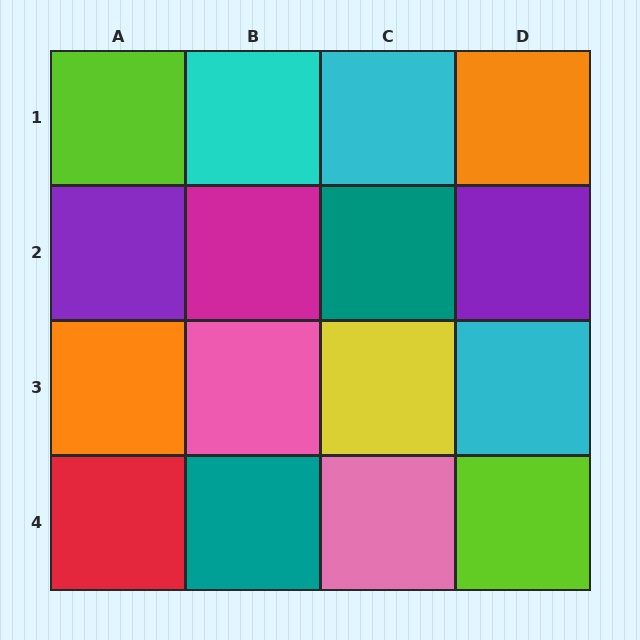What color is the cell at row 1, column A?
Lime.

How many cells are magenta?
1 cell is magenta.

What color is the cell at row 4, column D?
Lime.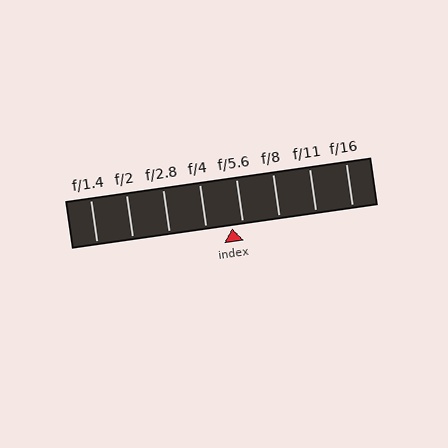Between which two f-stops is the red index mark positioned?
The index mark is between f/4 and f/5.6.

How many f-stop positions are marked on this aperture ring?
There are 8 f-stop positions marked.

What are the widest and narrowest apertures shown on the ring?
The widest aperture shown is f/1.4 and the narrowest is f/16.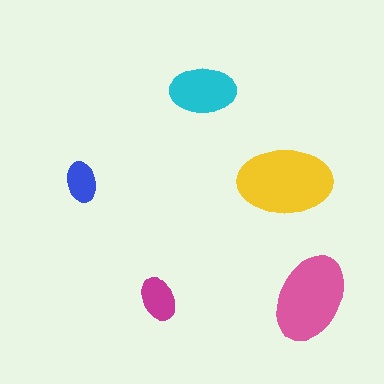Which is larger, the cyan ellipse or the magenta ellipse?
The cyan one.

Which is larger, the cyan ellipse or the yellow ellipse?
The yellow one.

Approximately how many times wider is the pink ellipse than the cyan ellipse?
About 1.5 times wider.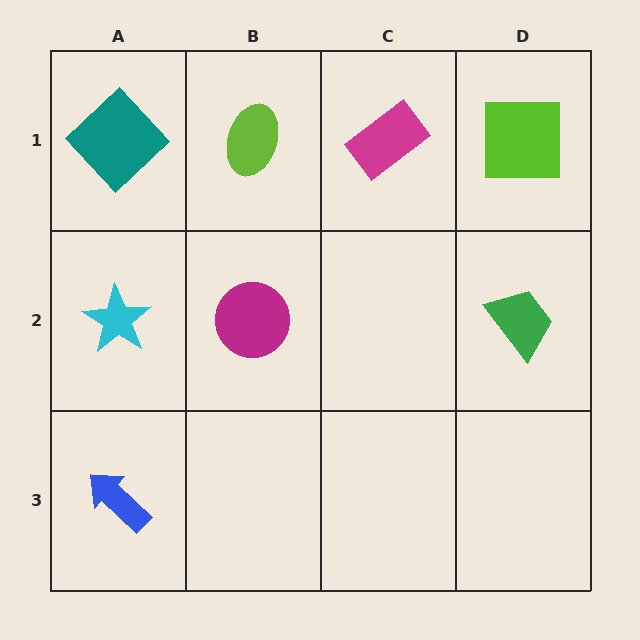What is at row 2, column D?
A green trapezoid.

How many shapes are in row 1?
4 shapes.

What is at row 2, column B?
A magenta circle.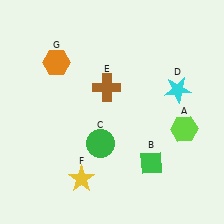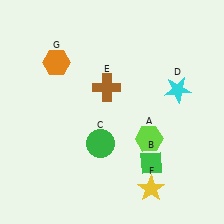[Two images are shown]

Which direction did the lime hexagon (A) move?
The lime hexagon (A) moved left.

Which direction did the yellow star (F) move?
The yellow star (F) moved right.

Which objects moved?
The objects that moved are: the lime hexagon (A), the yellow star (F).